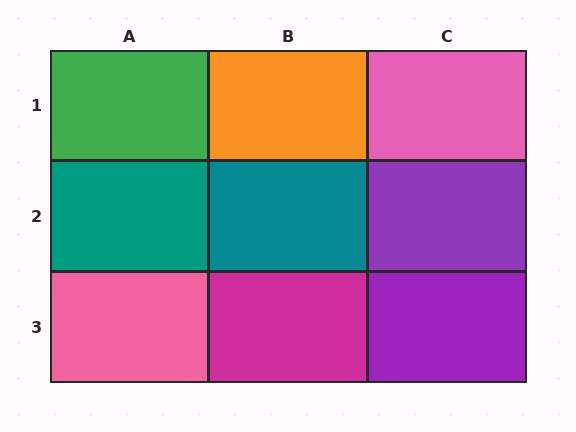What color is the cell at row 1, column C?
Pink.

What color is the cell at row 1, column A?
Green.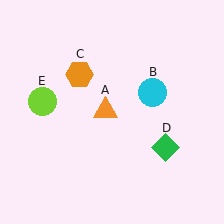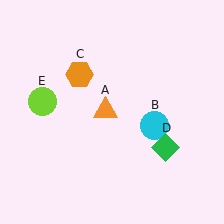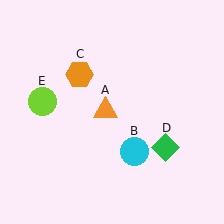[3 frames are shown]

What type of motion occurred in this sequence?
The cyan circle (object B) rotated clockwise around the center of the scene.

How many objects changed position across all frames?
1 object changed position: cyan circle (object B).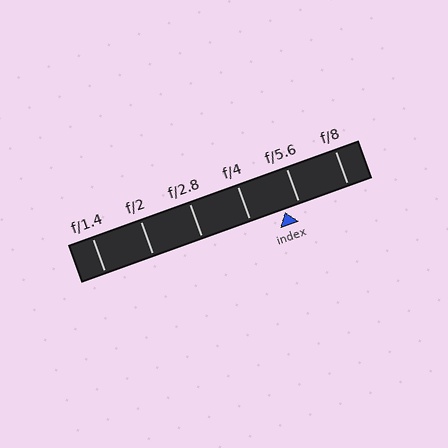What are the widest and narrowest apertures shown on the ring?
The widest aperture shown is f/1.4 and the narrowest is f/8.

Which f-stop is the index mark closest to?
The index mark is closest to f/5.6.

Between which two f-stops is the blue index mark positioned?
The index mark is between f/4 and f/5.6.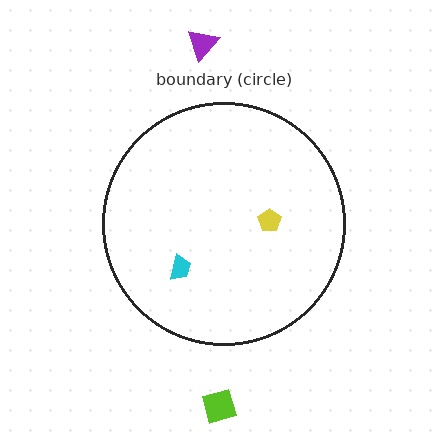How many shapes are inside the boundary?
2 inside, 2 outside.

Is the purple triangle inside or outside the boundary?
Outside.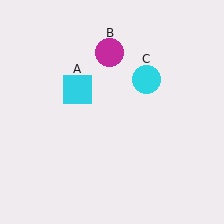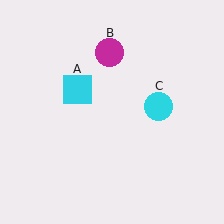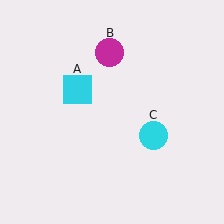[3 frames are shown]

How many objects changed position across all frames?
1 object changed position: cyan circle (object C).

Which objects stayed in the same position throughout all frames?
Cyan square (object A) and magenta circle (object B) remained stationary.